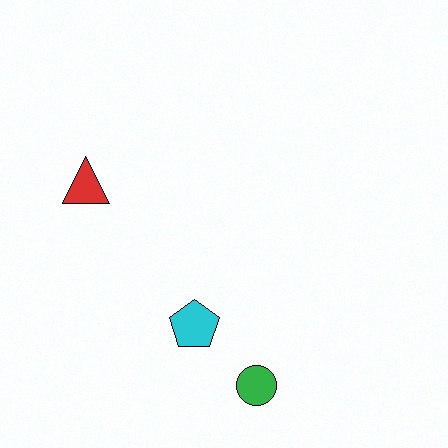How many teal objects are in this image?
There are no teal objects.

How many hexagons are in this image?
There are no hexagons.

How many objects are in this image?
There are 3 objects.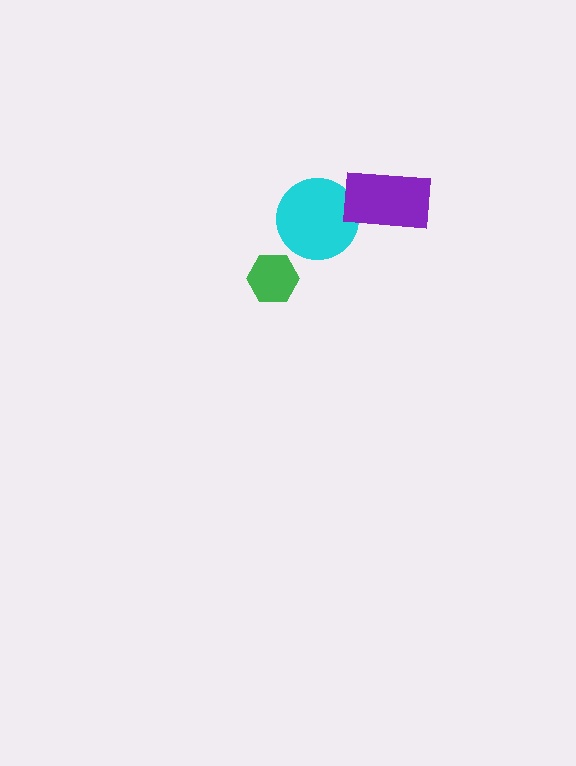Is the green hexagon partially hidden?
No, no other shape covers it.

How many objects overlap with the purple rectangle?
1 object overlaps with the purple rectangle.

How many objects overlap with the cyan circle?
1 object overlaps with the cyan circle.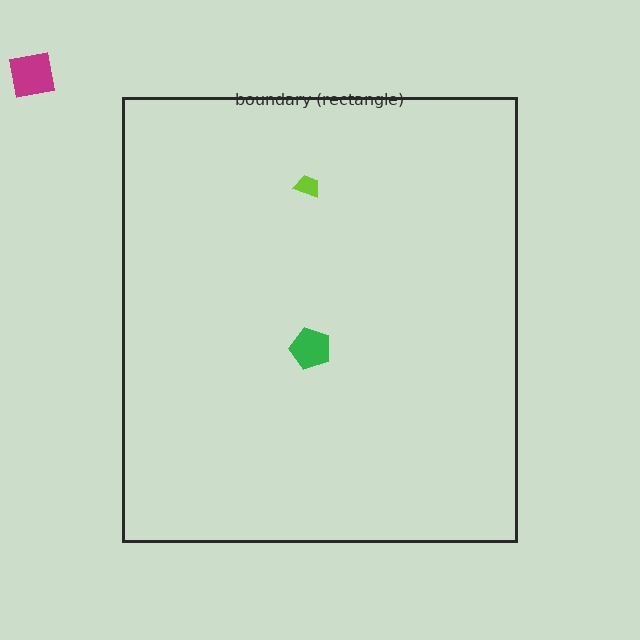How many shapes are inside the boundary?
2 inside, 1 outside.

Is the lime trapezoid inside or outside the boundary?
Inside.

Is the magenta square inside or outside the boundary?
Outside.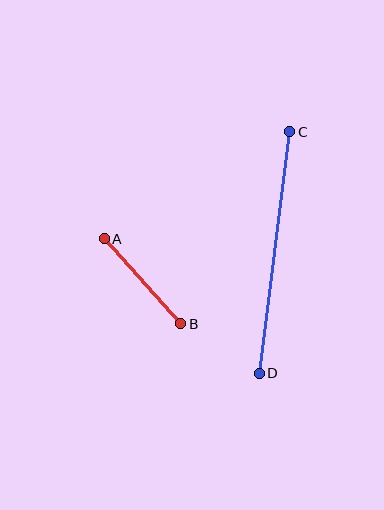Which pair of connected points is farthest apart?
Points C and D are farthest apart.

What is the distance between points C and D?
The distance is approximately 243 pixels.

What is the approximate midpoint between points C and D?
The midpoint is at approximately (274, 253) pixels.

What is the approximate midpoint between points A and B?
The midpoint is at approximately (142, 281) pixels.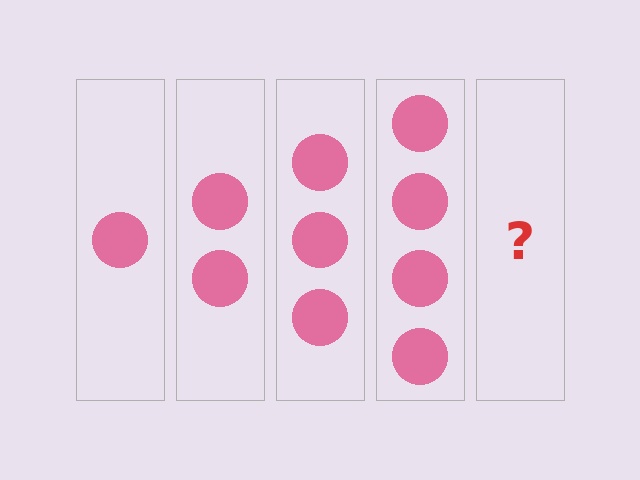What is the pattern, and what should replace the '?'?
The pattern is that each step adds one more circle. The '?' should be 5 circles.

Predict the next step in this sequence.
The next step is 5 circles.